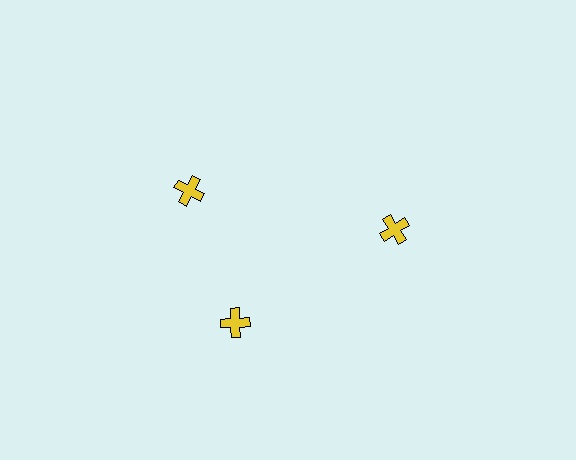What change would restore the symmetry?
The symmetry would be restored by rotating it back into even spacing with its neighbors so that all 3 crosses sit at equal angles and equal distance from the center.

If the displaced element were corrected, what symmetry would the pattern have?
It would have 3-fold rotational symmetry — the pattern would map onto itself every 120 degrees.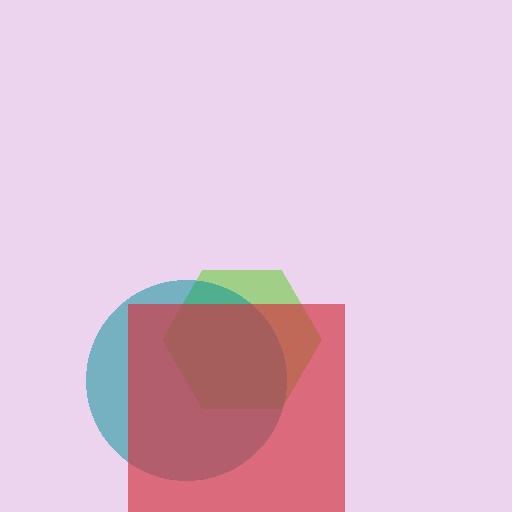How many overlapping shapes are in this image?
There are 3 overlapping shapes in the image.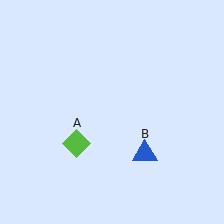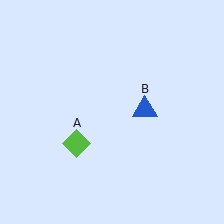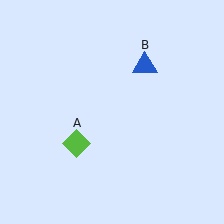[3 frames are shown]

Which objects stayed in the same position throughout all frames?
Lime diamond (object A) remained stationary.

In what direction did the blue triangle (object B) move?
The blue triangle (object B) moved up.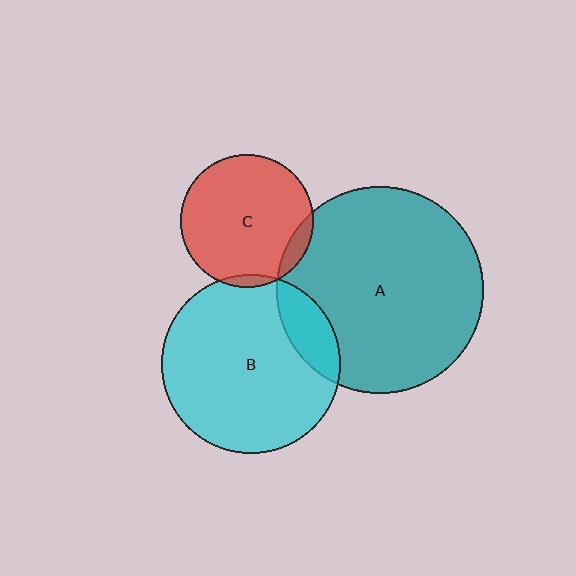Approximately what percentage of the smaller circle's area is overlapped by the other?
Approximately 5%.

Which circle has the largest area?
Circle A (teal).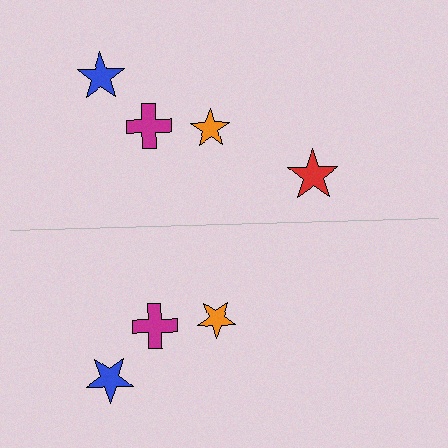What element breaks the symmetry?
A red star is missing from the bottom side.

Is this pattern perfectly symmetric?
No, the pattern is not perfectly symmetric. A red star is missing from the bottom side.